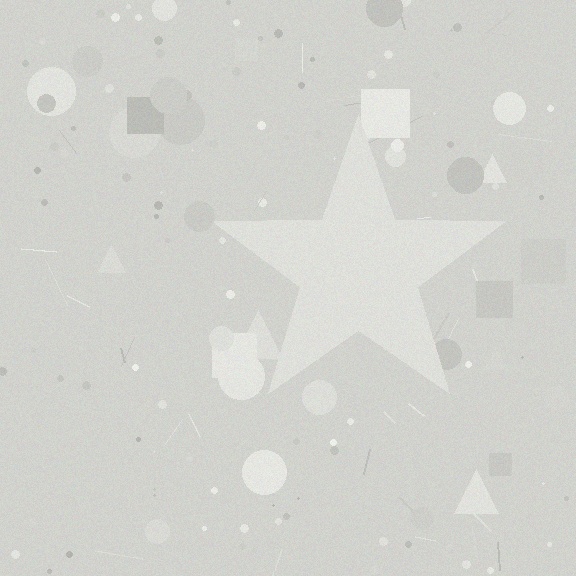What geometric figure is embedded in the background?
A star is embedded in the background.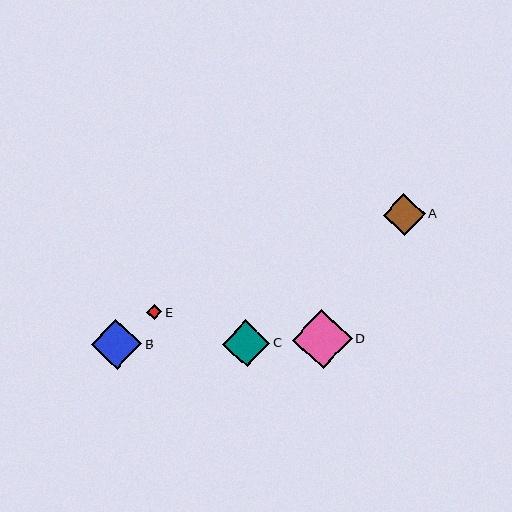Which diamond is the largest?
Diamond D is the largest with a size of approximately 60 pixels.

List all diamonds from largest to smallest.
From largest to smallest: D, B, C, A, E.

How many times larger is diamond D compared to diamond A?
Diamond D is approximately 1.4 times the size of diamond A.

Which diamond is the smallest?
Diamond E is the smallest with a size of approximately 15 pixels.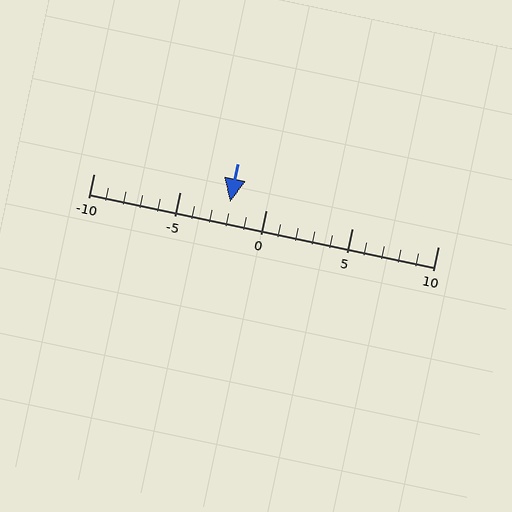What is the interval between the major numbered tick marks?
The major tick marks are spaced 5 units apart.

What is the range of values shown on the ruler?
The ruler shows values from -10 to 10.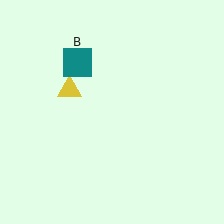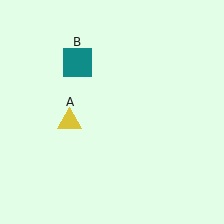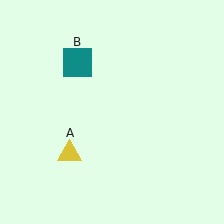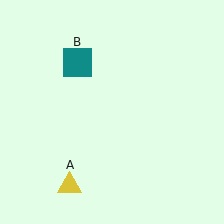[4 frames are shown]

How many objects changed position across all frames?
1 object changed position: yellow triangle (object A).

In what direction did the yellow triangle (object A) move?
The yellow triangle (object A) moved down.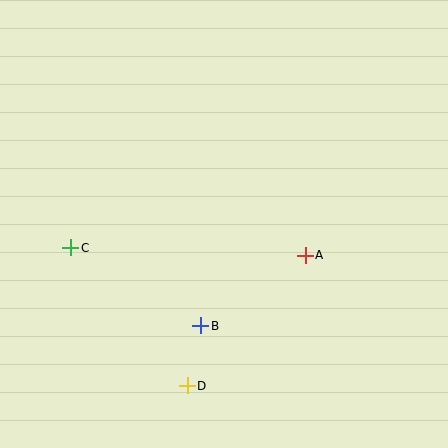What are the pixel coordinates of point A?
Point A is at (305, 255).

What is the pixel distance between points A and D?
The distance between A and D is 176 pixels.